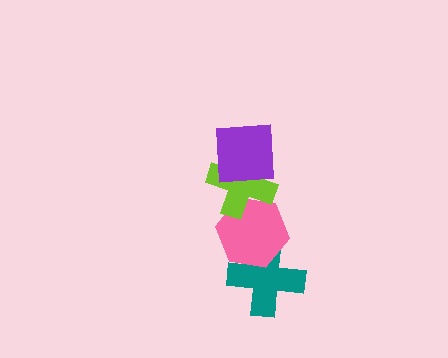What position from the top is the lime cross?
The lime cross is 2nd from the top.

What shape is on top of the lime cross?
The purple square is on top of the lime cross.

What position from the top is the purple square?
The purple square is 1st from the top.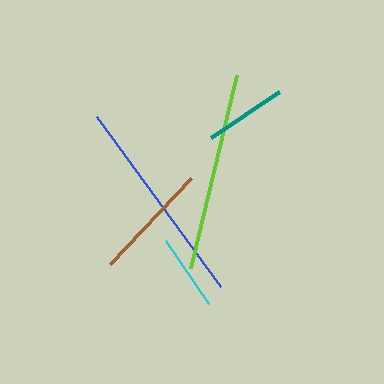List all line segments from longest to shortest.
From longest to shortest: blue, lime, brown, teal, cyan.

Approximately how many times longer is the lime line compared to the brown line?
The lime line is approximately 1.7 times the length of the brown line.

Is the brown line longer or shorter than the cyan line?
The brown line is longer than the cyan line.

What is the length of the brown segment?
The brown segment is approximately 118 pixels long.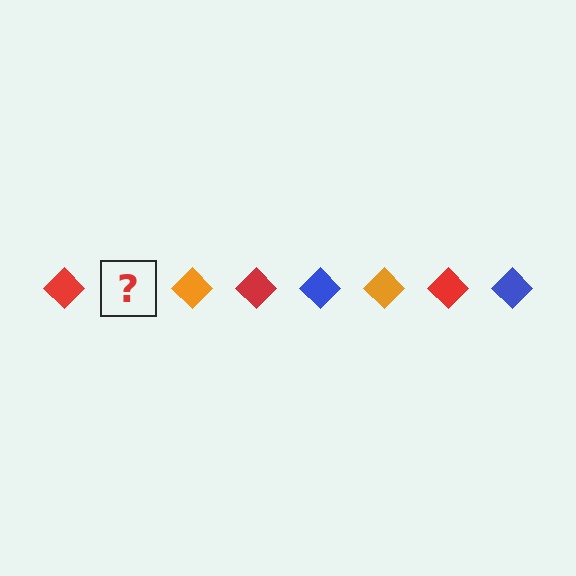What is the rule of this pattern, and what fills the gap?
The rule is that the pattern cycles through red, blue, orange diamonds. The gap should be filled with a blue diamond.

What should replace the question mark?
The question mark should be replaced with a blue diamond.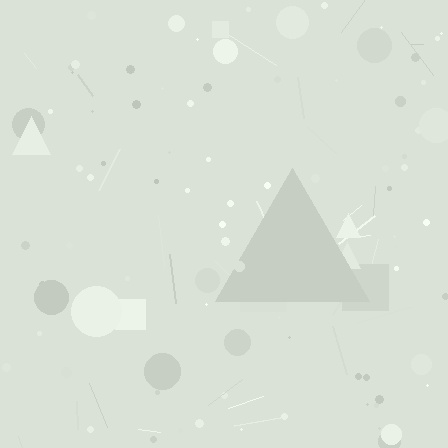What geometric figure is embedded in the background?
A triangle is embedded in the background.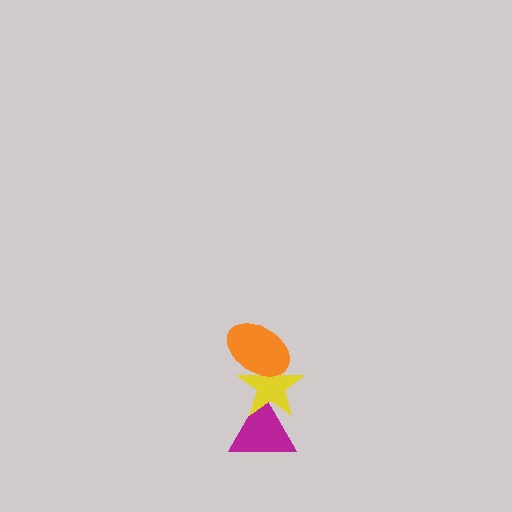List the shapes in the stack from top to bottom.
From top to bottom: the orange ellipse, the yellow star, the magenta triangle.